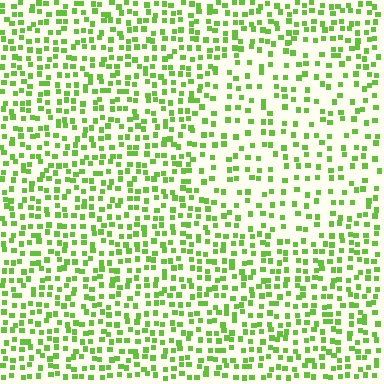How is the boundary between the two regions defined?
The boundary is defined by a change in element density (approximately 1.7x ratio). All elements are the same color, size, and shape.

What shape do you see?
I see a circle.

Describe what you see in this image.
The image contains small lime elements arranged at two different densities. A circle-shaped region is visible where the elements are less densely packed than the surrounding area.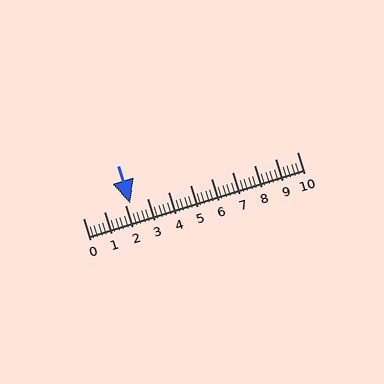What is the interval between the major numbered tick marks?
The major tick marks are spaced 1 units apart.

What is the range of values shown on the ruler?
The ruler shows values from 0 to 10.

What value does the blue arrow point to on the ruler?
The blue arrow points to approximately 2.2.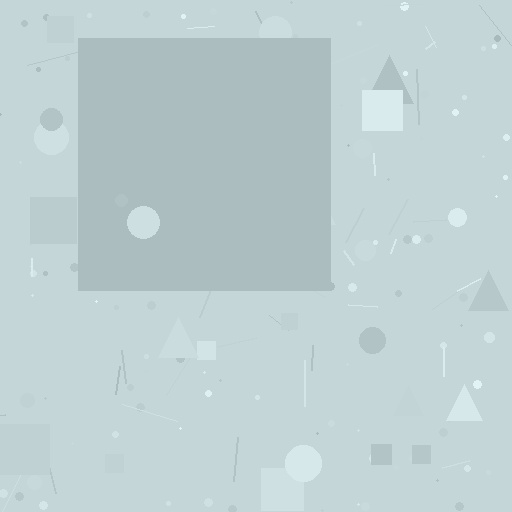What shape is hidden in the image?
A square is hidden in the image.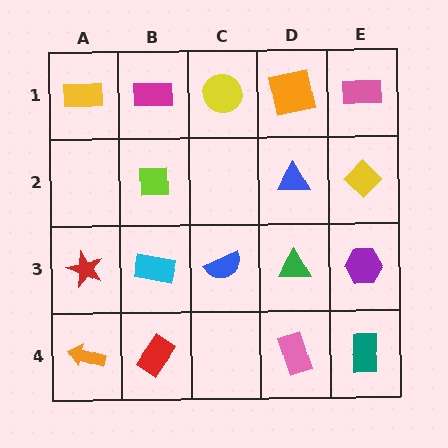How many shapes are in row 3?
5 shapes.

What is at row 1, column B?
A magenta rectangle.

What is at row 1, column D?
An orange square.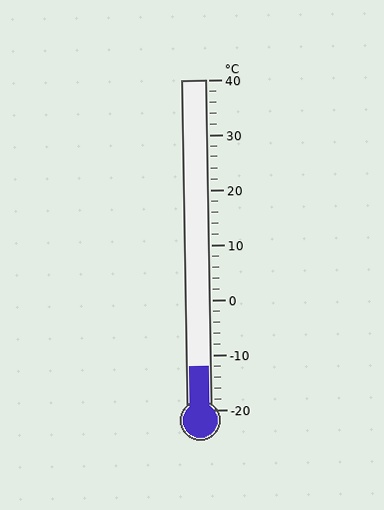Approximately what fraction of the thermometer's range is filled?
The thermometer is filled to approximately 15% of its range.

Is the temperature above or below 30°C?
The temperature is below 30°C.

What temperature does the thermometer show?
The thermometer shows approximately -12°C.